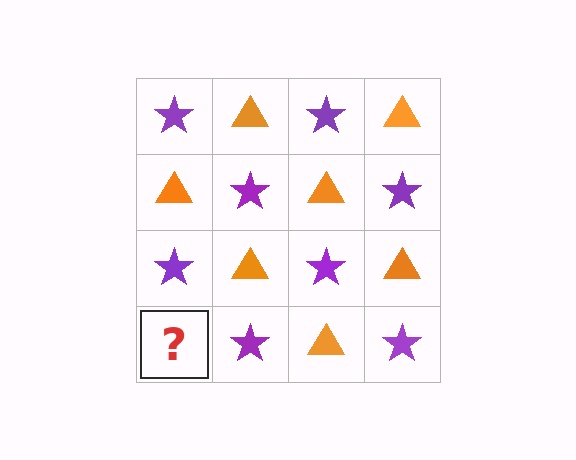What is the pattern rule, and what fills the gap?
The rule is that it alternates purple star and orange triangle in a checkerboard pattern. The gap should be filled with an orange triangle.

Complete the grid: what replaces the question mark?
The question mark should be replaced with an orange triangle.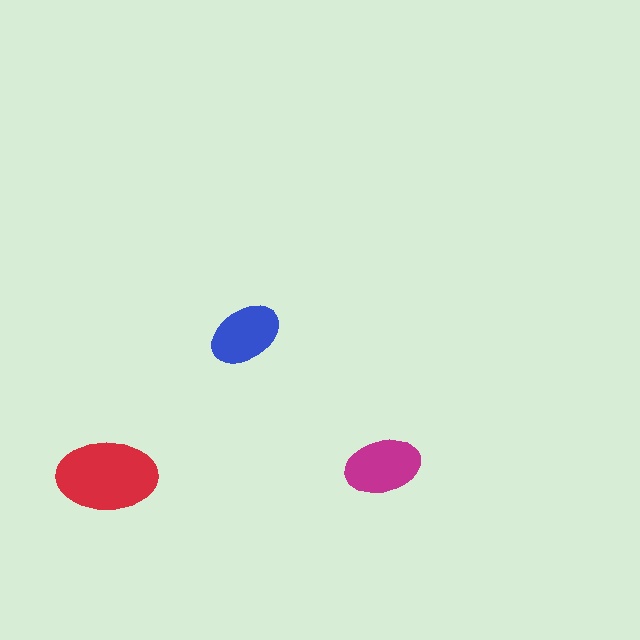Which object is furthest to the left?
The red ellipse is leftmost.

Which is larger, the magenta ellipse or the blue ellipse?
The magenta one.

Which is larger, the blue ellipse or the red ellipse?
The red one.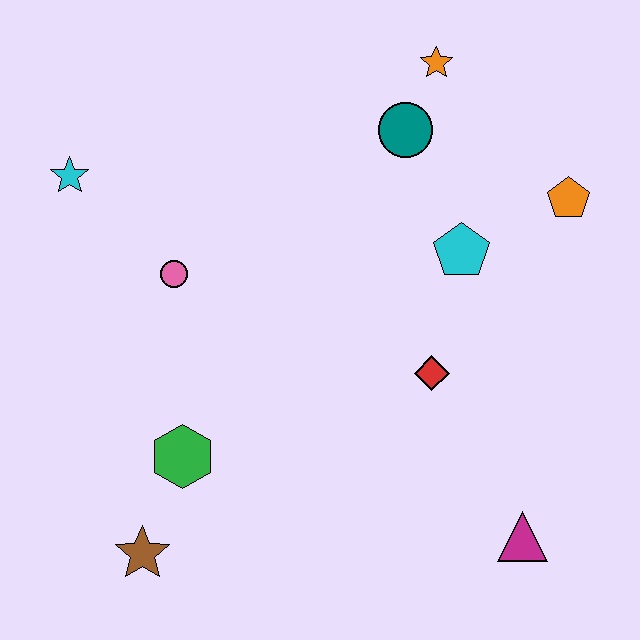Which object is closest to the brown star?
The green hexagon is closest to the brown star.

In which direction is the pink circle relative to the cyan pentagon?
The pink circle is to the left of the cyan pentagon.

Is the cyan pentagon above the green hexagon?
Yes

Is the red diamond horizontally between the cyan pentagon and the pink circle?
Yes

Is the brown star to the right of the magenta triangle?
No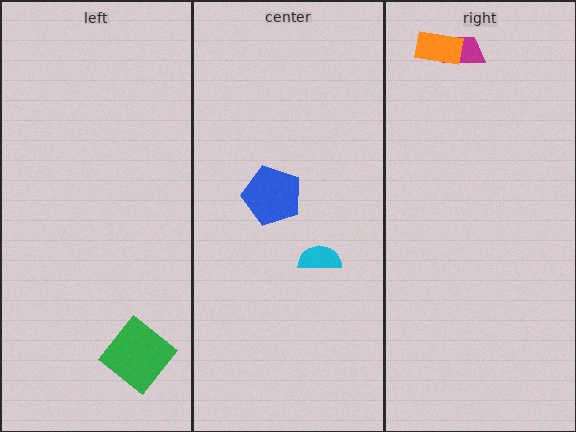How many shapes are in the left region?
1.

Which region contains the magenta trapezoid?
The right region.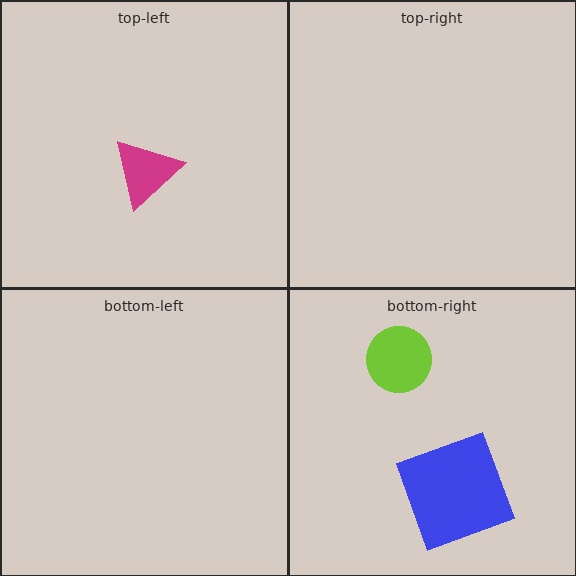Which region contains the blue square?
The bottom-right region.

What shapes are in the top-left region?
The magenta triangle.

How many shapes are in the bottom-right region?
2.